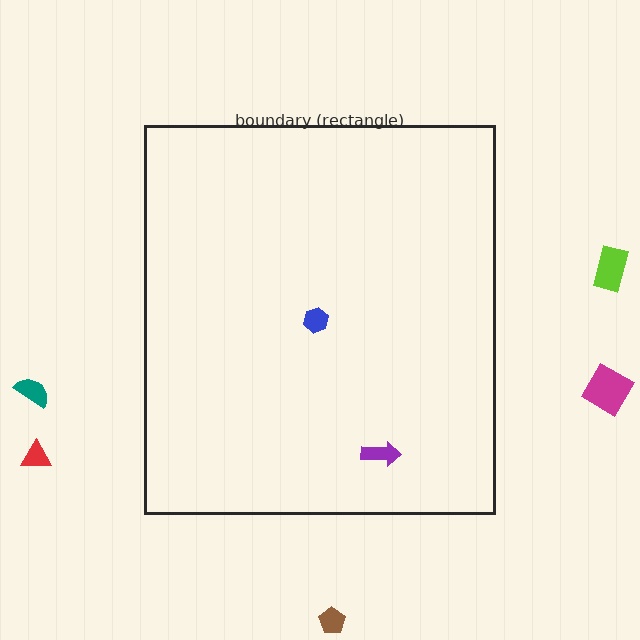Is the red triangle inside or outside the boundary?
Outside.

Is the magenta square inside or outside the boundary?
Outside.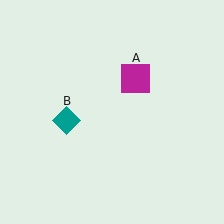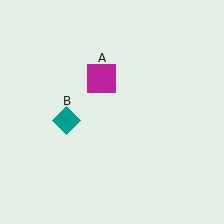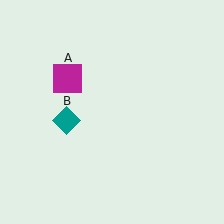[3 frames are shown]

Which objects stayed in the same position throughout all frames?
Teal diamond (object B) remained stationary.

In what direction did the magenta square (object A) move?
The magenta square (object A) moved left.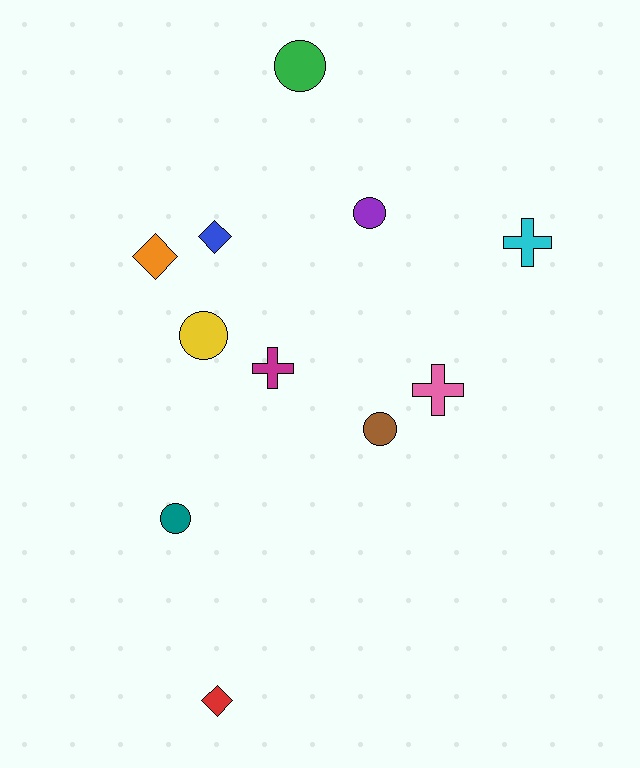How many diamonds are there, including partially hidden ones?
There are 3 diamonds.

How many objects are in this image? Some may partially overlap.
There are 11 objects.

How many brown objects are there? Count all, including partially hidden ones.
There is 1 brown object.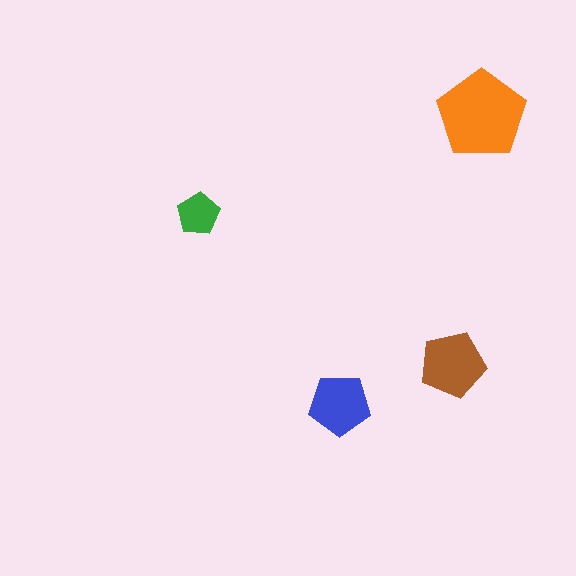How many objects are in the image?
There are 4 objects in the image.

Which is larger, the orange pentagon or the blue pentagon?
The orange one.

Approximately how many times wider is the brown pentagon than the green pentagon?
About 1.5 times wider.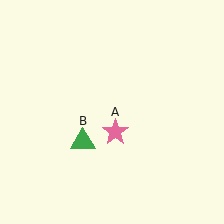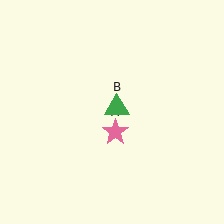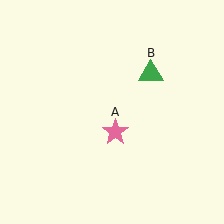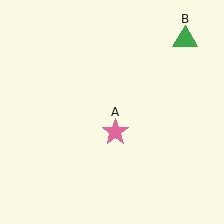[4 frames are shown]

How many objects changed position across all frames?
1 object changed position: green triangle (object B).